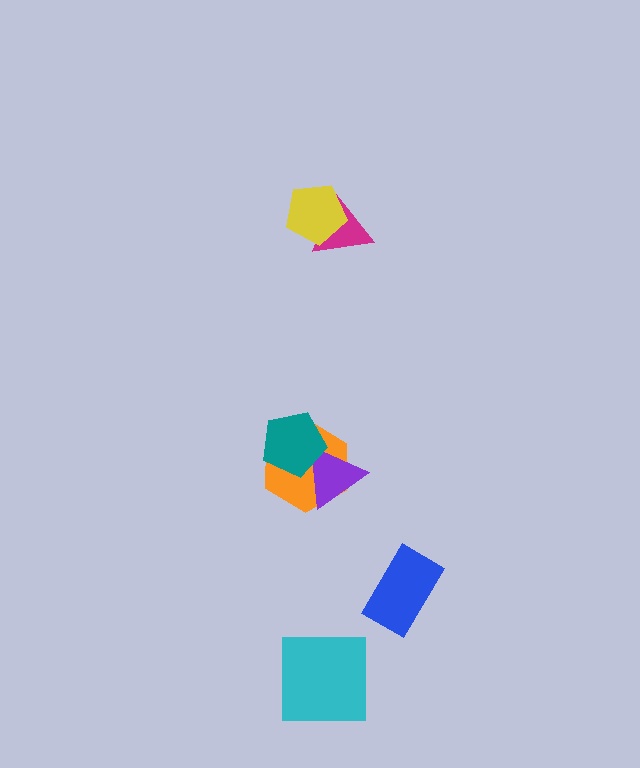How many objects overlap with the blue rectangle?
0 objects overlap with the blue rectangle.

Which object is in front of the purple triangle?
The teal pentagon is in front of the purple triangle.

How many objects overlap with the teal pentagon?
2 objects overlap with the teal pentagon.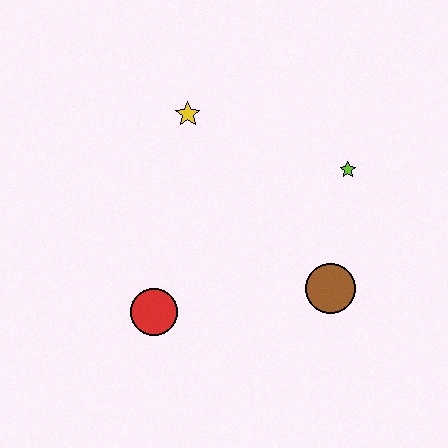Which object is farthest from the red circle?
The lime star is farthest from the red circle.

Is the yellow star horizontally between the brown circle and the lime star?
No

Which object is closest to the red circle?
The brown circle is closest to the red circle.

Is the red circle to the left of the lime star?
Yes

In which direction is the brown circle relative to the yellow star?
The brown circle is below the yellow star.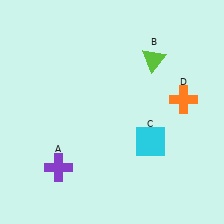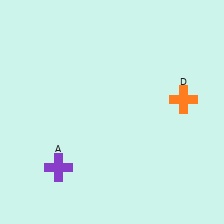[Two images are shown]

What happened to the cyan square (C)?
The cyan square (C) was removed in Image 2. It was in the bottom-right area of Image 1.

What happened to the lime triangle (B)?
The lime triangle (B) was removed in Image 2. It was in the top-right area of Image 1.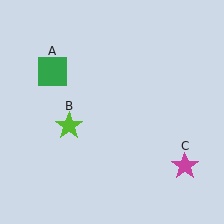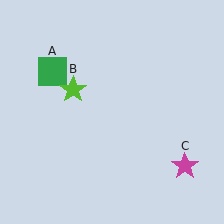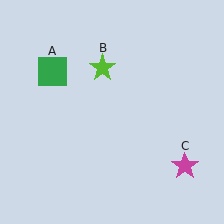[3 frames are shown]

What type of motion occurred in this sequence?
The lime star (object B) rotated clockwise around the center of the scene.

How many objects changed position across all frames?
1 object changed position: lime star (object B).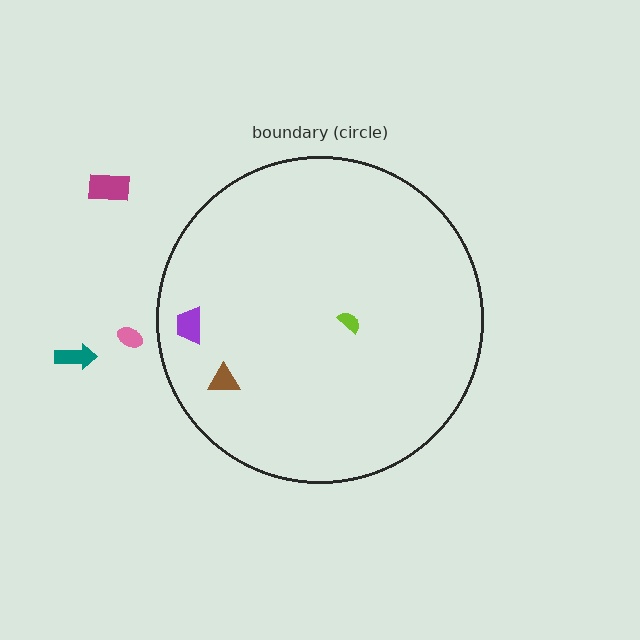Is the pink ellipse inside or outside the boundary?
Outside.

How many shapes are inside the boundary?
3 inside, 3 outside.